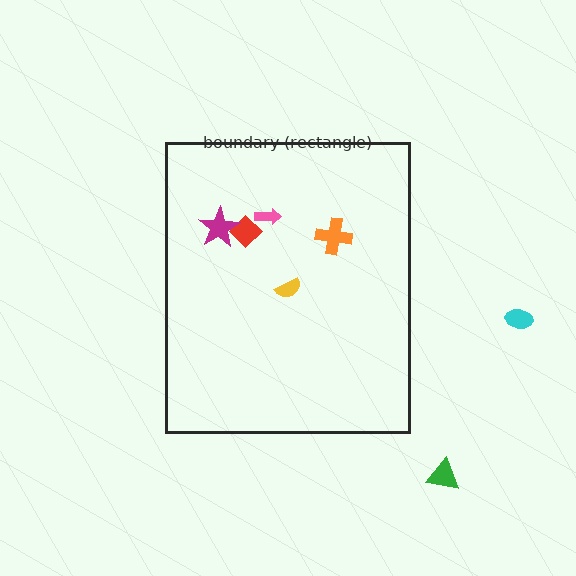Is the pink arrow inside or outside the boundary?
Inside.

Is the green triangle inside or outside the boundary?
Outside.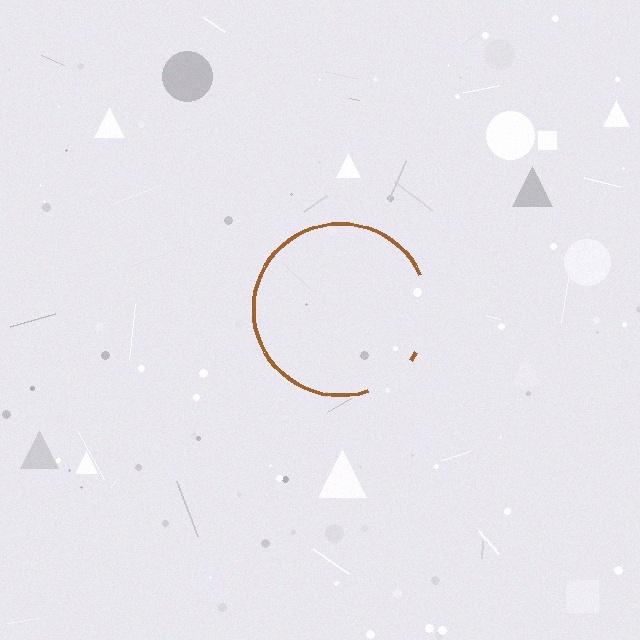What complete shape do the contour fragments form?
The contour fragments form a circle.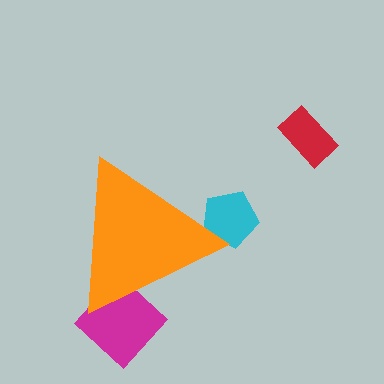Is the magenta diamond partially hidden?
Yes, the magenta diamond is partially hidden behind the orange triangle.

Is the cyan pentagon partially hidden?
Yes, the cyan pentagon is partially hidden behind the orange triangle.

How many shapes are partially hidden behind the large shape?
2 shapes are partially hidden.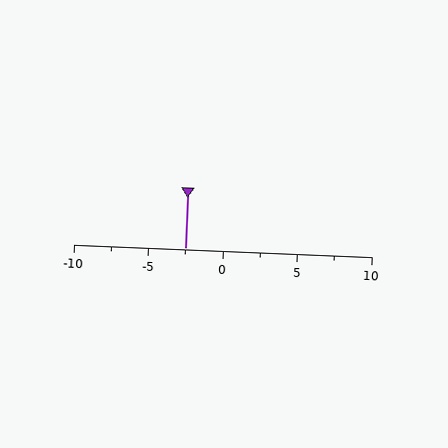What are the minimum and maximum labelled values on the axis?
The axis runs from -10 to 10.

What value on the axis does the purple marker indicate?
The marker indicates approximately -2.5.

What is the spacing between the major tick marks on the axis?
The major ticks are spaced 5 apart.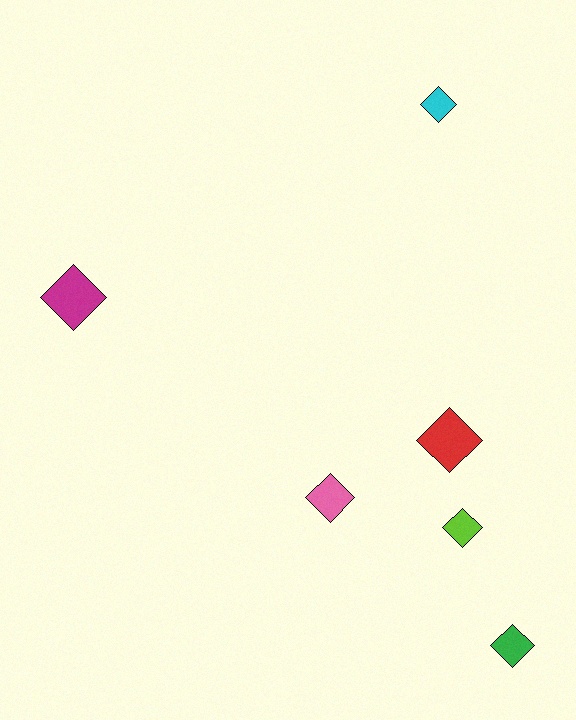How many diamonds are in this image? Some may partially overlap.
There are 6 diamonds.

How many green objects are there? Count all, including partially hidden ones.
There is 1 green object.